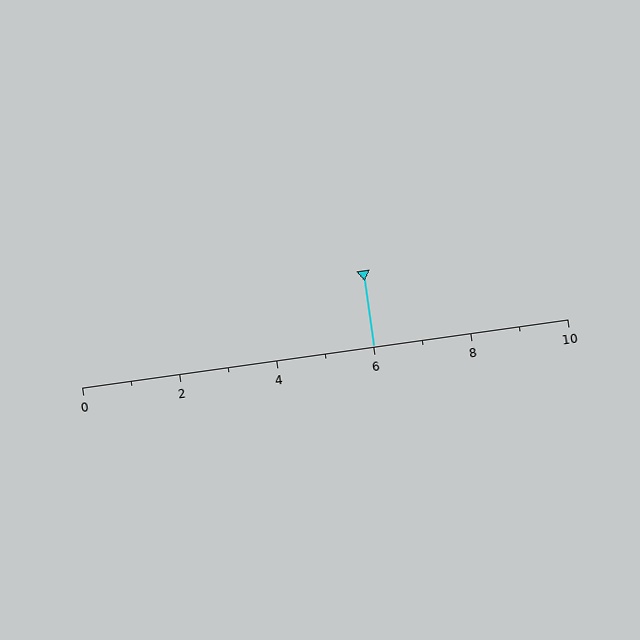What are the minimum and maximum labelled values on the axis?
The axis runs from 0 to 10.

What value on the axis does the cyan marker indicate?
The marker indicates approximately 6.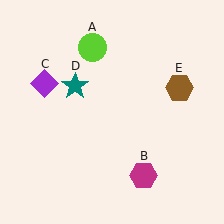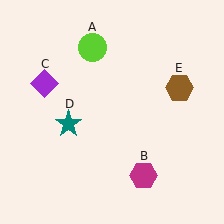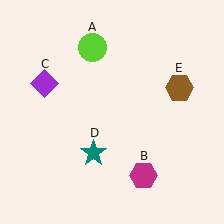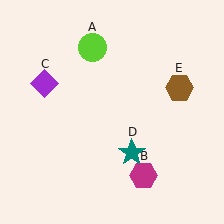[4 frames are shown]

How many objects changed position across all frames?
1 object changed position: teal star (object D).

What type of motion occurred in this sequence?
The teal star (object D) rotated counterclockwise around the center of the scene.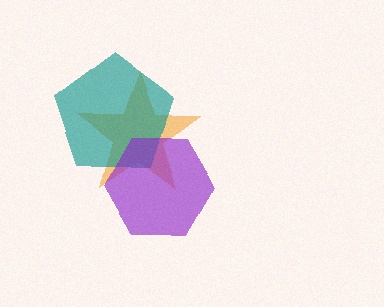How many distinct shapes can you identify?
There are 3 distinct shapes: an orange star, a teal pentagon, a purple hexagon.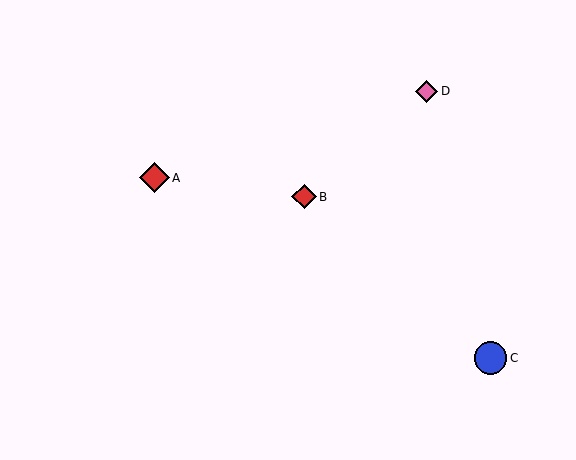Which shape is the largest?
The blue circle (labeled C) is the largest.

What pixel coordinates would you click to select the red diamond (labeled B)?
Click at (304, 197) to select the red diamond B.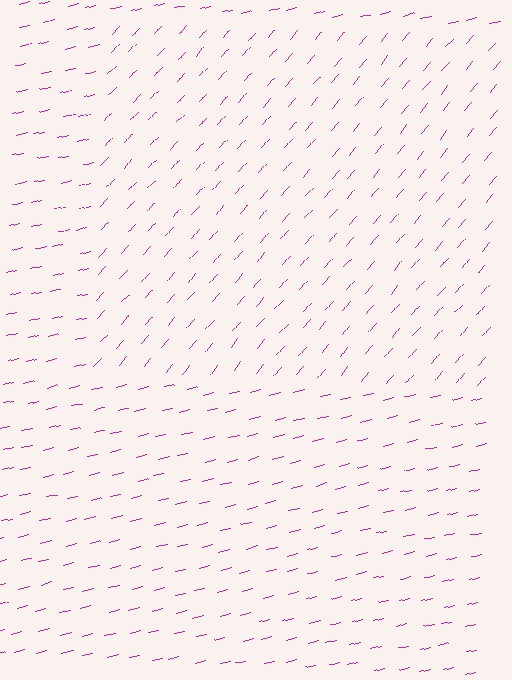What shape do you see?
I see a rectangle.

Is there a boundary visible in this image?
Yes, there is a texture boundary formed by a change in line orientation.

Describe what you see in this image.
The image is filled with small magenta line segments. A rectangle region in the image has lines oriented differently from the surrounding lines, creating a visible texture boundary.